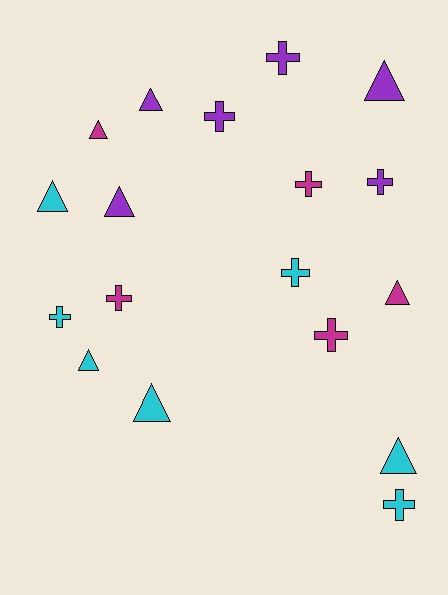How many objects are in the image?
There are 18 objects.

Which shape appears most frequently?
Triangle, with 9 objects.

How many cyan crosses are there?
There are 3 cyan crosses.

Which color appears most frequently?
Cyan, with 7 objects.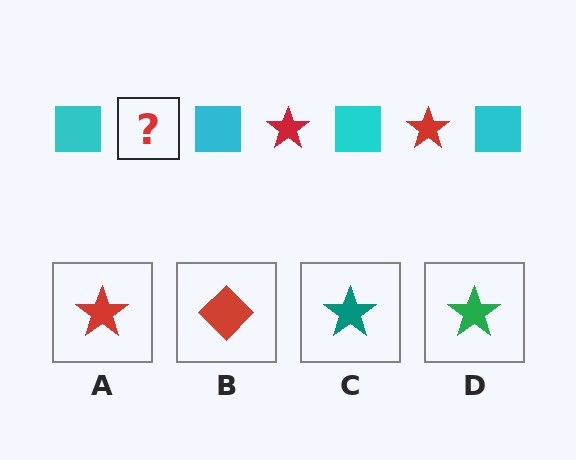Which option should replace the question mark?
Option A.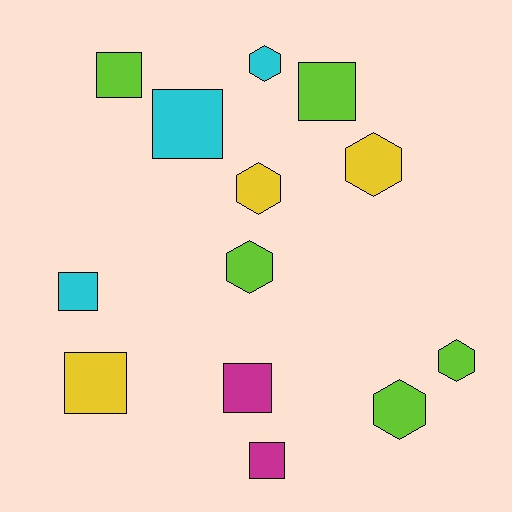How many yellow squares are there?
There is 1 yellow square.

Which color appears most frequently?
Lime, with 5 objects.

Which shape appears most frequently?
Square, with 7 objects.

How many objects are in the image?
There are 13 objects.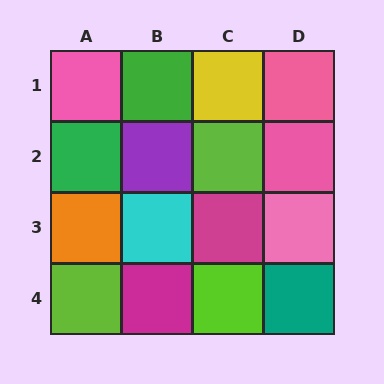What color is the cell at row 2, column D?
Pink.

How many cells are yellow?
1 cell is yellow.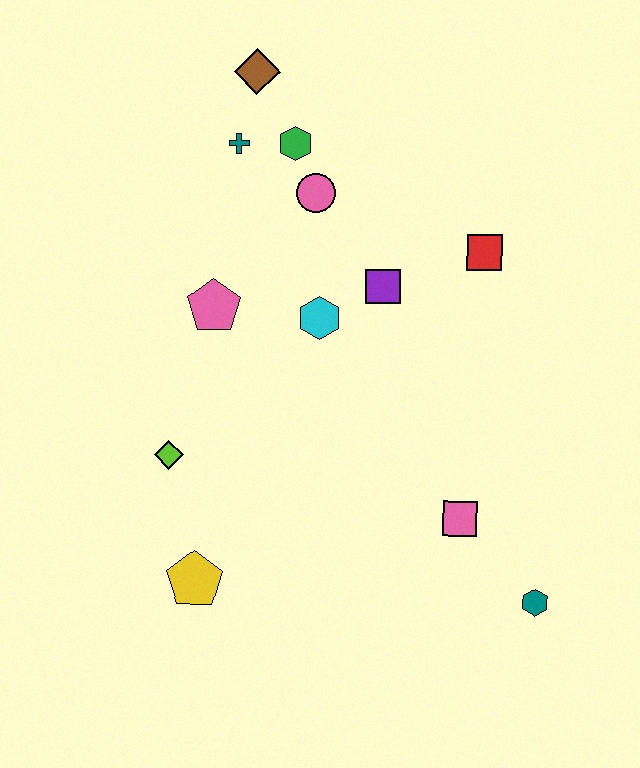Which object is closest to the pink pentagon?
The cyan hexagon is closest to the pink pentagon.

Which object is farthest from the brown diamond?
The teal hexagon is farthest from the brown diamond.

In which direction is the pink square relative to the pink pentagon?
The pink square is to the right of the pink pentagon.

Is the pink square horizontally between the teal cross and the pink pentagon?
No